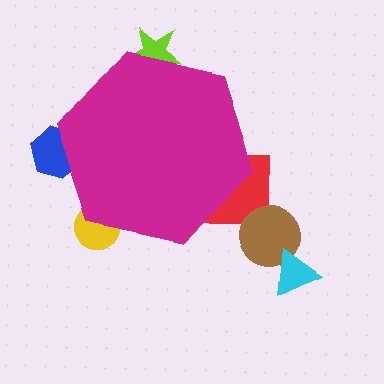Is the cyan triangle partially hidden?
No, the cyan triangle is fully visible.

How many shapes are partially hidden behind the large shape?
4 shapes are partially hidden.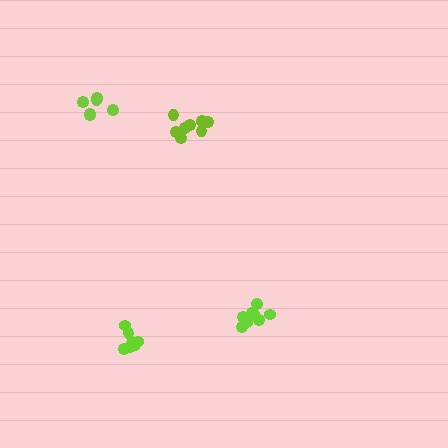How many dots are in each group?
Group 1: 7 dots, Group 2: 9 dots, Group 3: 10 dots, Group 4: 7 dots (33 total).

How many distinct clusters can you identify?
There are 4 distinct clusters.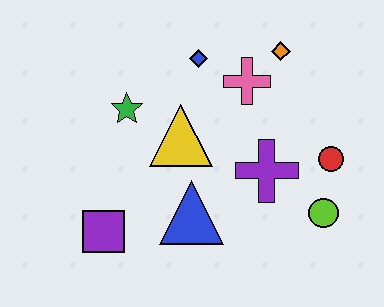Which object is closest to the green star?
The yellow triangle is closest to the green star.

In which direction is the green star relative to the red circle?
The green star is to the left of the red circle.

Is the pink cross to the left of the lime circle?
Yes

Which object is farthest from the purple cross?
The purple square is farthest from the purple cross.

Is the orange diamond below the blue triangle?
No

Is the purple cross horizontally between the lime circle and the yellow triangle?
Yes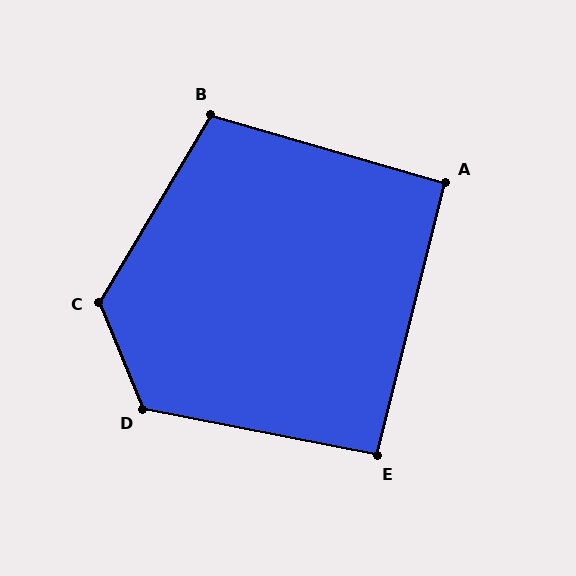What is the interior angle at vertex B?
Approximately 105 degrees (obtuse).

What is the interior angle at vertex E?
Approximately 93 degrees (approximately right).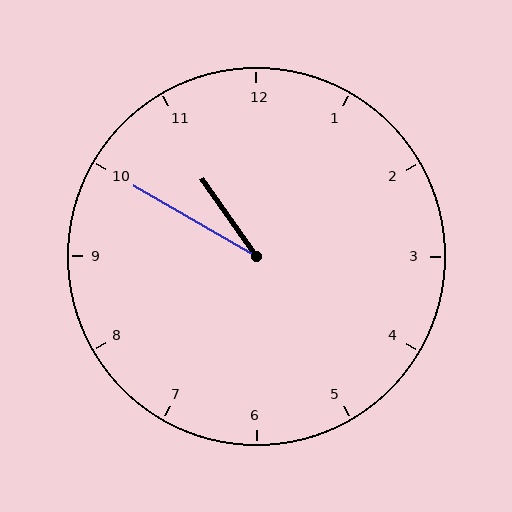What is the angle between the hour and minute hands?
Approximately 25 degrees.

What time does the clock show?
10:50.